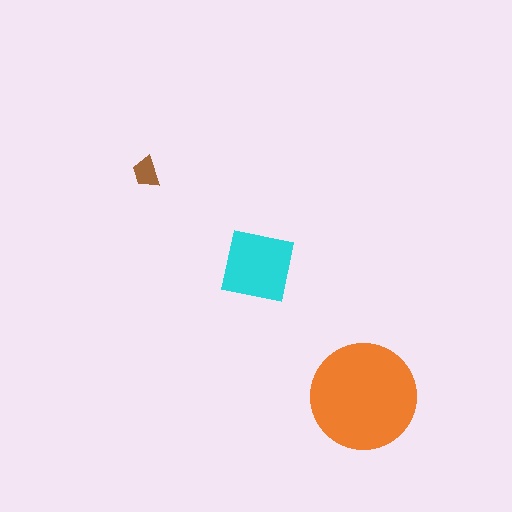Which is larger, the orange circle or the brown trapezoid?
The orange circle.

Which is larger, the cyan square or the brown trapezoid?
The cyan square.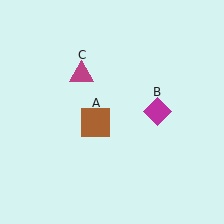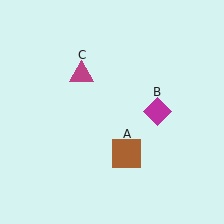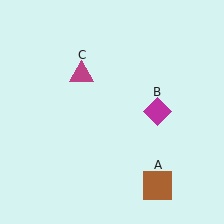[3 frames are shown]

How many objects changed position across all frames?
1 object changed position: brown square (object A).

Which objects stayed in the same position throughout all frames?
Magenta diamond (object B) and magenta triangle (object C) remained stationary.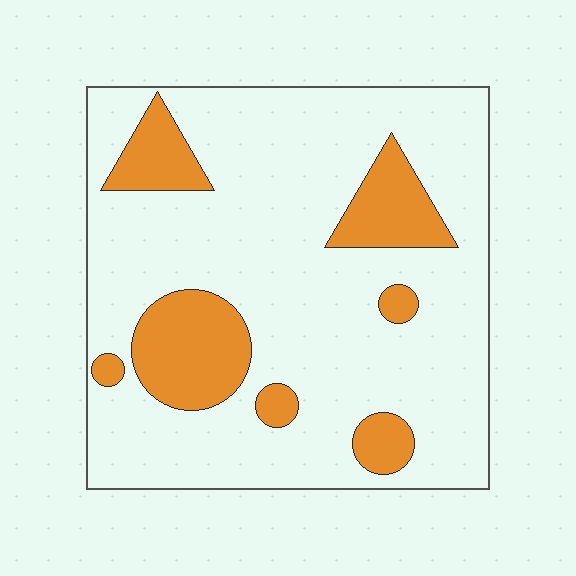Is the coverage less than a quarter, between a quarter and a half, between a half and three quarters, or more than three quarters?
Less than a quarter.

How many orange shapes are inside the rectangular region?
7.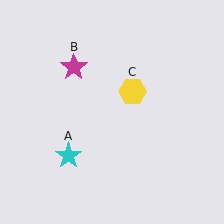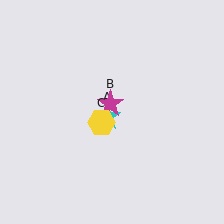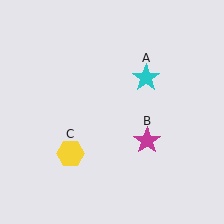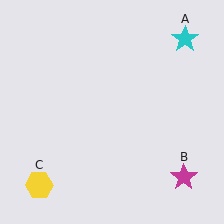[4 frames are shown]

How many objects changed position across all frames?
3 objects changed position: cyan star (object A), magenta star (object B), yellow hexagon (object C).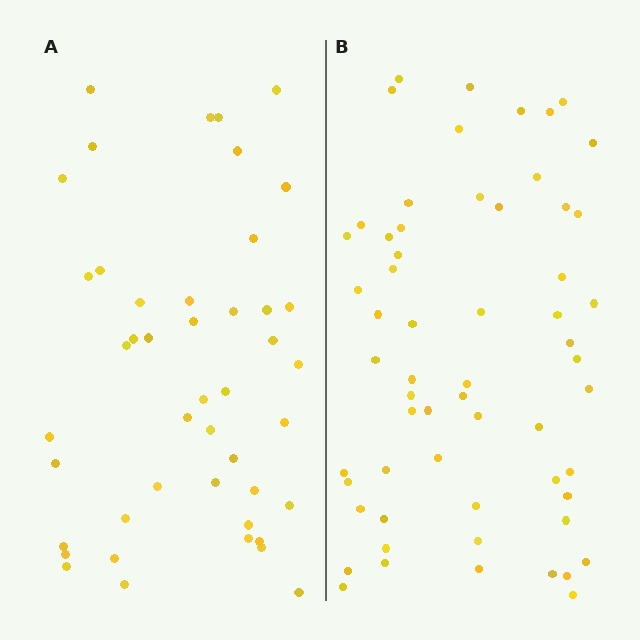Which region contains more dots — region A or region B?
Region B (the right region) has more dots.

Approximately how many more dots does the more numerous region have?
Region B has approximately 15 more dots than region A.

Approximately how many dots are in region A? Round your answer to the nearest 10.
About 40 dots. (The exact count is 45, which rounds to 40.)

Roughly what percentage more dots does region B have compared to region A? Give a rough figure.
About 35% more.